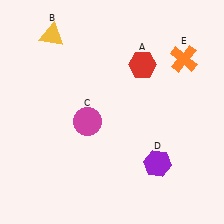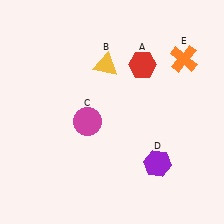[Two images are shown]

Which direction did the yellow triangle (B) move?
The yellow triangle (B) moved right.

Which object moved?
The yellow triangle (B) moved right.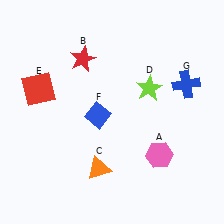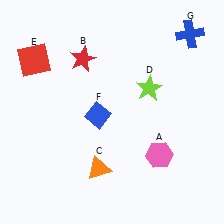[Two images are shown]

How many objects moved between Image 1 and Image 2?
2 objects moved between the two images.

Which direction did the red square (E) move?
The red square (E) moved up.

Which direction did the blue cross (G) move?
The blue cross (G) moved up.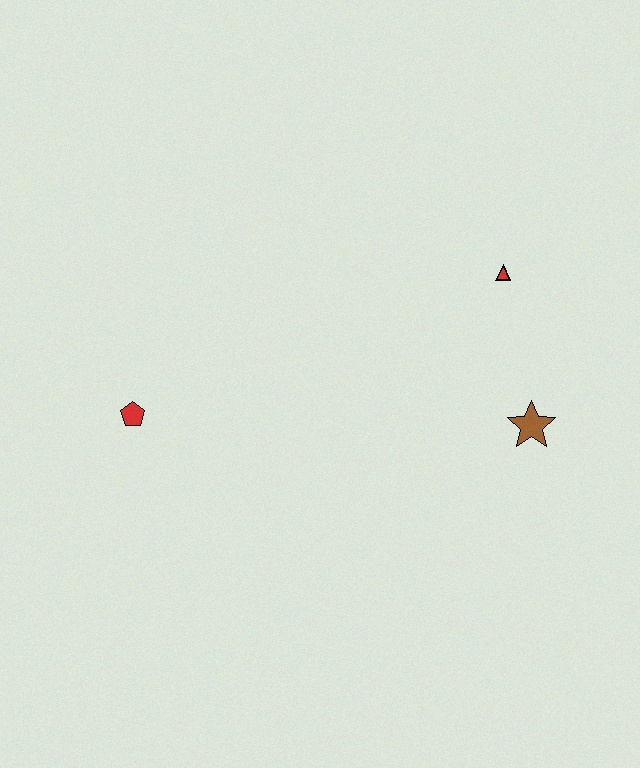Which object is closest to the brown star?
The red triangle is closest to the brown star.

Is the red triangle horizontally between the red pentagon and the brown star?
Yes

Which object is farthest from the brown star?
The red pentagon is farthest from the brown star.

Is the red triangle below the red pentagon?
No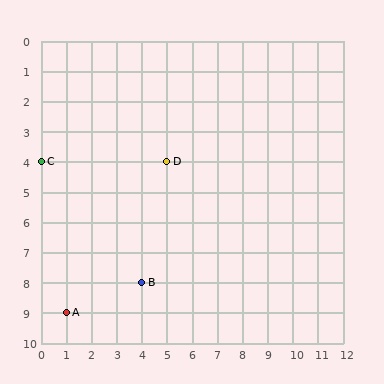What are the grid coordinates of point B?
Point B is at grid coordinates (4, 8).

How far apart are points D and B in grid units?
Points D and B are 1 column and 4 rows apart (about 4.1 grid units diagonally).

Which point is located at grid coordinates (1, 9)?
Point A is at (1, 9).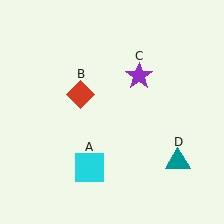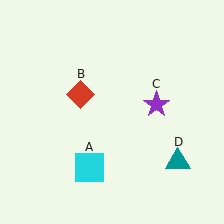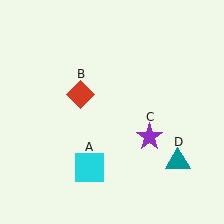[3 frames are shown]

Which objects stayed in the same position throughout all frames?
Cyan square (object A) and red diamond (object B) and teal triangle (object D) remained stationary.